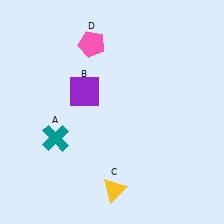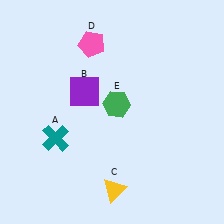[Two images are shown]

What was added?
A green hexagon (E) was added in Image 2.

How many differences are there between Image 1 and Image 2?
There is 1 difference between the two images.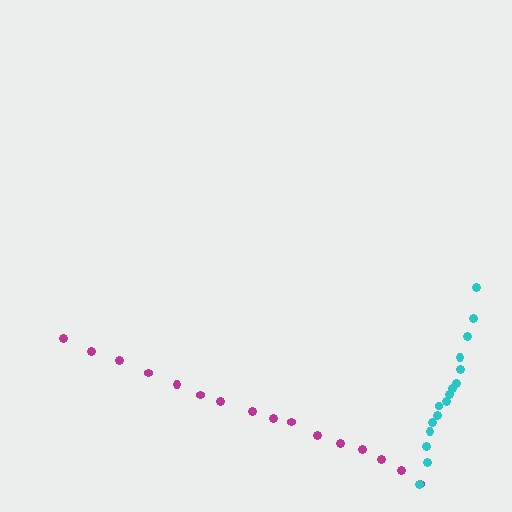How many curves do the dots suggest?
There are 2 distinct paths.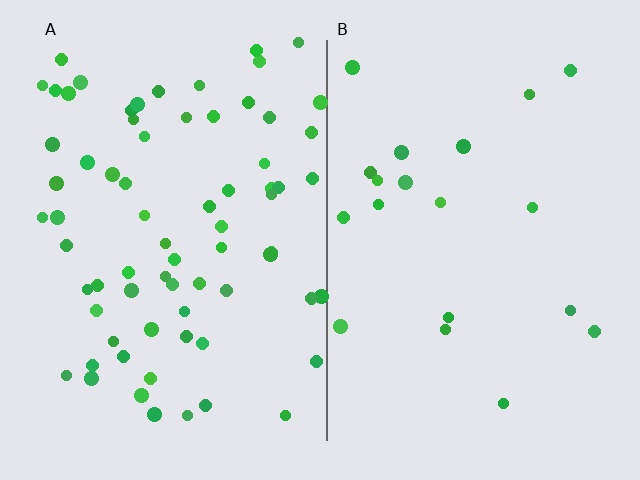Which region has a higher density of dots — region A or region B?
A (the left).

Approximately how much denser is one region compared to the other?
Approximately 3.7× — region A over region B.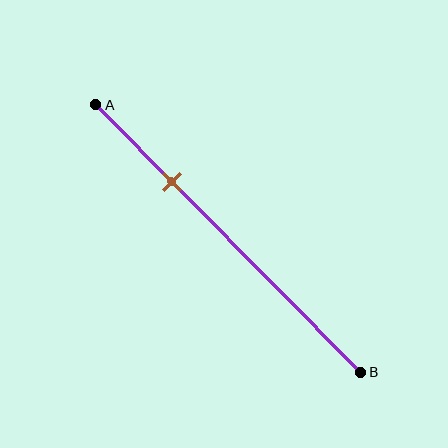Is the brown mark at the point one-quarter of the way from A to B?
No, the mark is at about 30% from A, not at the 25% one-quarter point.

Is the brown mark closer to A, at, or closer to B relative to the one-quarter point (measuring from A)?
The brown mark is closer to point B than the one-quarter point of segment AB.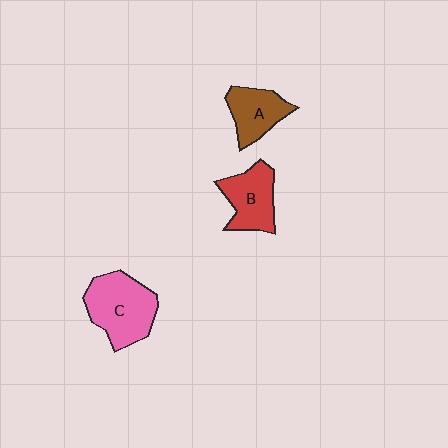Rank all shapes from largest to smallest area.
From largest to smallest: C (pink), B (red), A (brown).